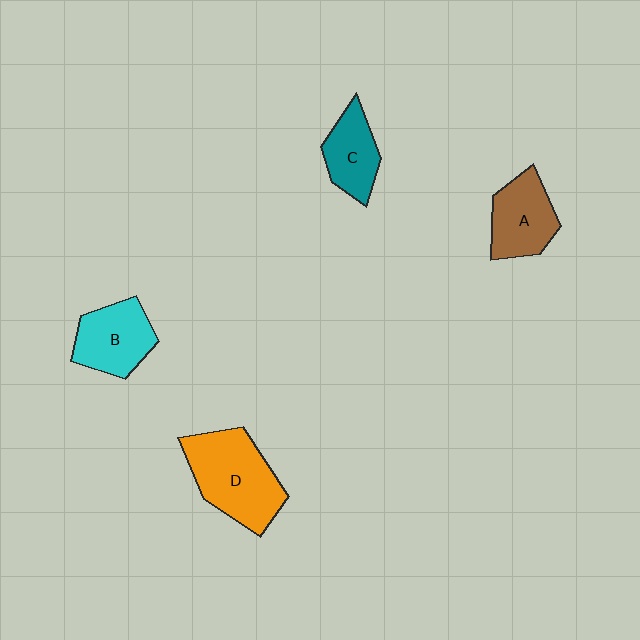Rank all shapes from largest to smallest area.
From largest to smallest: D (orange), B (cyan), A (brown), C (teal).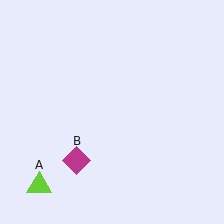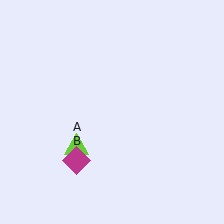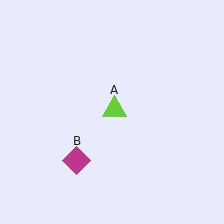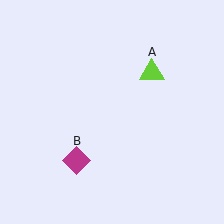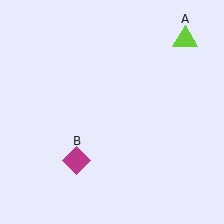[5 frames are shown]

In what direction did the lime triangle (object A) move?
The lime triangle (object A) moved up and to the right.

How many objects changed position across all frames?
1 object changed position: lime triangle (object A).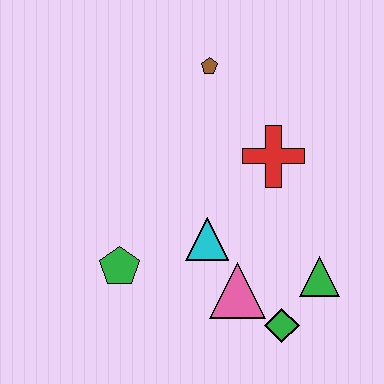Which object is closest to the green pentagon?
The cyan triangle is closest to the green pentagon.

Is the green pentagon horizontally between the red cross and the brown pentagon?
No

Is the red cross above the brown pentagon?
No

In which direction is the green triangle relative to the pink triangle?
The green triangle is to the right of the pink triangle.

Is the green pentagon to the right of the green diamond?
No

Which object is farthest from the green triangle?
The brown pentagon is farthest from the green triangle.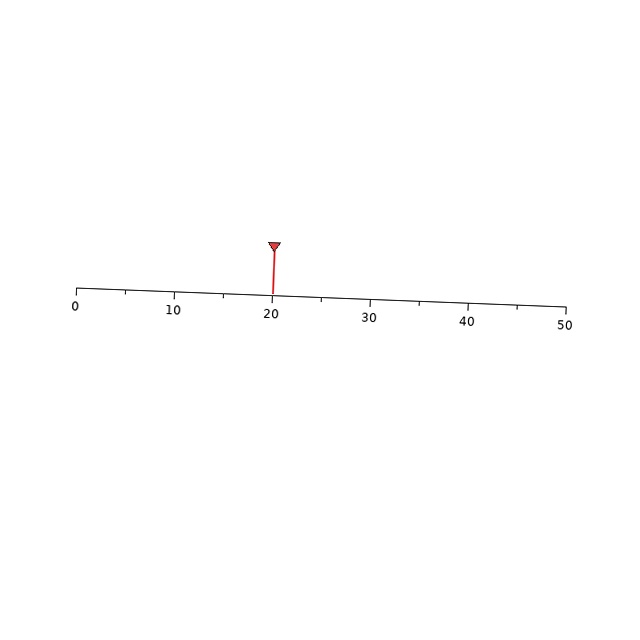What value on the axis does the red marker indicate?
The marker indicates approximately 20.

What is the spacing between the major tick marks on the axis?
The major ticks are spaced 10 apart.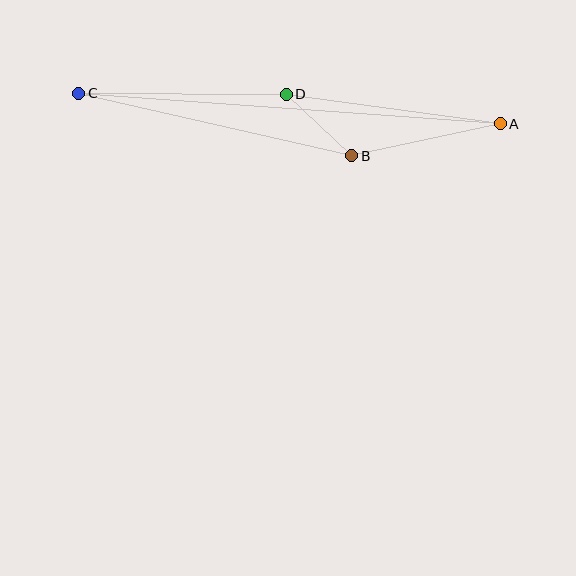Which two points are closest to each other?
Points B and D are closest to each other.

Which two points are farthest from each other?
Points A and C are farthest from each other.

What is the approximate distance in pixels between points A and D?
The distance between A and D is approximately 216 pixels.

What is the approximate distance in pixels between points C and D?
The distance between C and D is approximately 208 pixels.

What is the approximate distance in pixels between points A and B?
The distance between A and B is approximately 152 pixels.